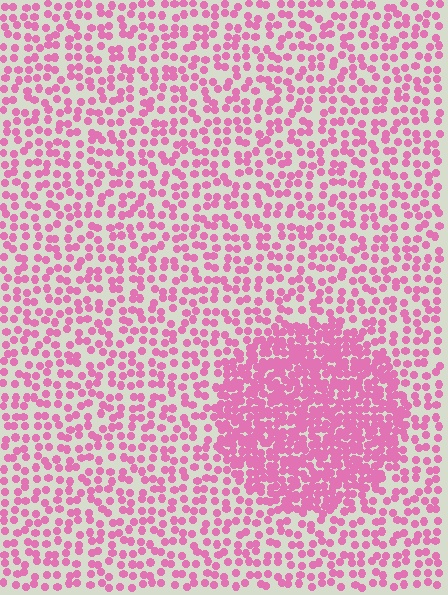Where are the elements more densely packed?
The elements are more densely packed inside the circle boundary.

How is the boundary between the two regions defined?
The boundary is defined by a change in element density (approximately 2.3x ratio). All elements are the same color, size, and shape.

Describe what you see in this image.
The image contains small pink elements arranged at two different densities. A circle-shaped region is visible where the elements are more densely packed than the surrounding area.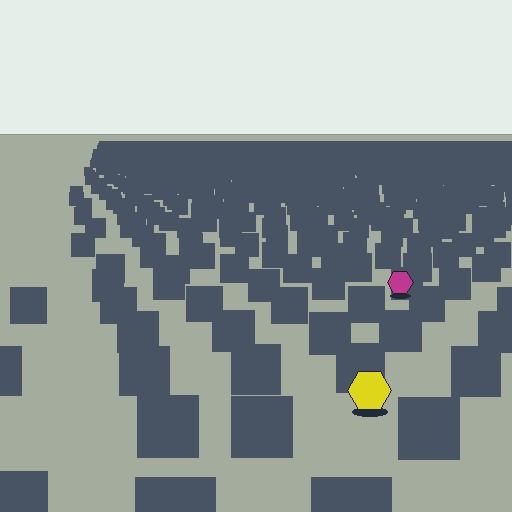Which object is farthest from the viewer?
The magenta hexagon is farthest from the viewer. It appears smaller and the ground texture around it is denser.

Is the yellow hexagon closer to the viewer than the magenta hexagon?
Yes. The yellow hexagon is closer — you can tell from the texture gradient: the ground texture is coarser near it.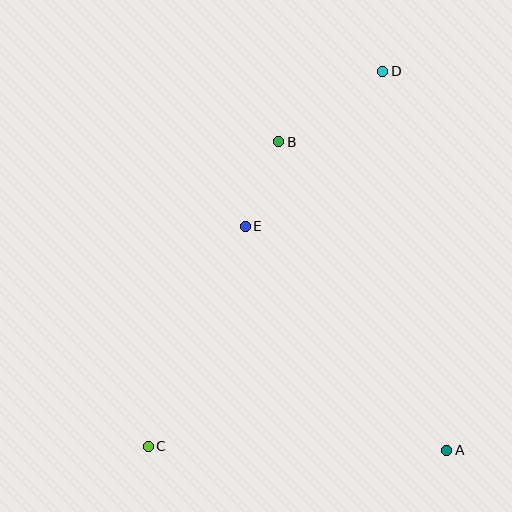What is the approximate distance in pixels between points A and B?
The distance between A and B is approximately 351 pixels.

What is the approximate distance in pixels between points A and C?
The distance between A and C is approximately 299 pixels.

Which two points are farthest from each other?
Points C and D are farthest from each other.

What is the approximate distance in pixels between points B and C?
The distance between B and C is approximately 331 pixels.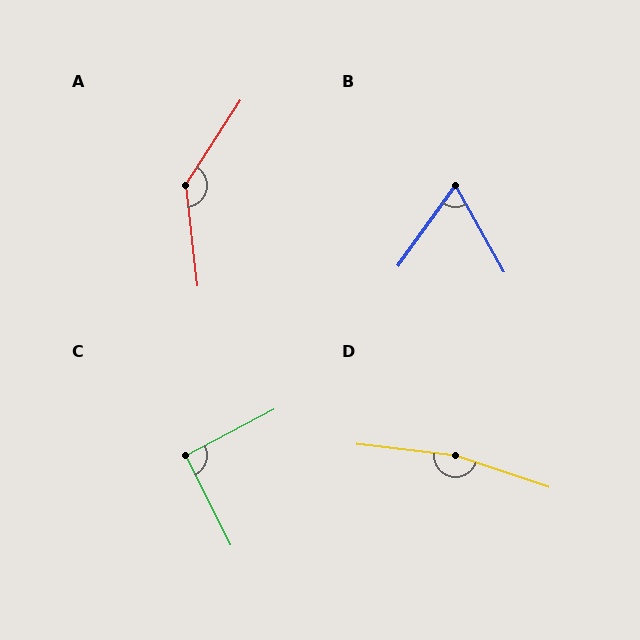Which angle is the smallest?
B, at approximately 65 degrees.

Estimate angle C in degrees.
Approximately 91 degrees.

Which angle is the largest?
D, at approximately 168 degrees.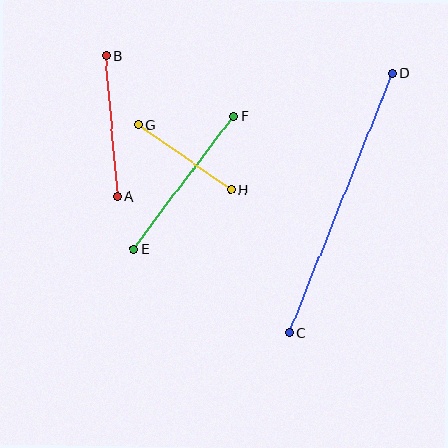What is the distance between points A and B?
The distance is approximately 141 pixels.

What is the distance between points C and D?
The distance is approximately 280 pixels.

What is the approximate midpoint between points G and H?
The midpoint is at approximately (184, 157) pixels.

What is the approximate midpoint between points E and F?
The midpoint is at approximately (183, 183) pixels.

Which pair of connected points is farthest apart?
Points C and D are farthest apart.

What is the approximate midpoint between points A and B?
The midpoint is at approximately (112, 126) pixels.